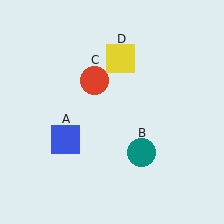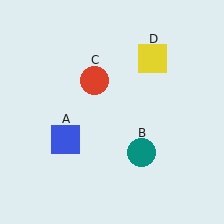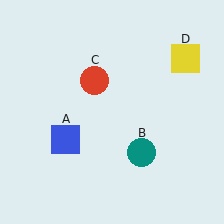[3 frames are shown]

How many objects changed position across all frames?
1 object changed position: yellow square (object D).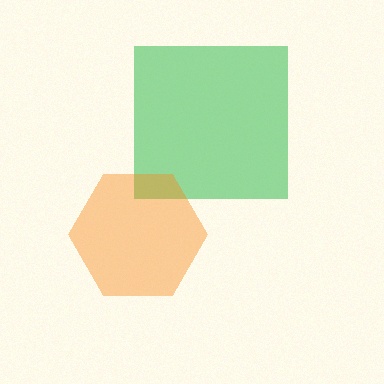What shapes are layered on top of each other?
The layered shapes are: a green square, an orange hexagon.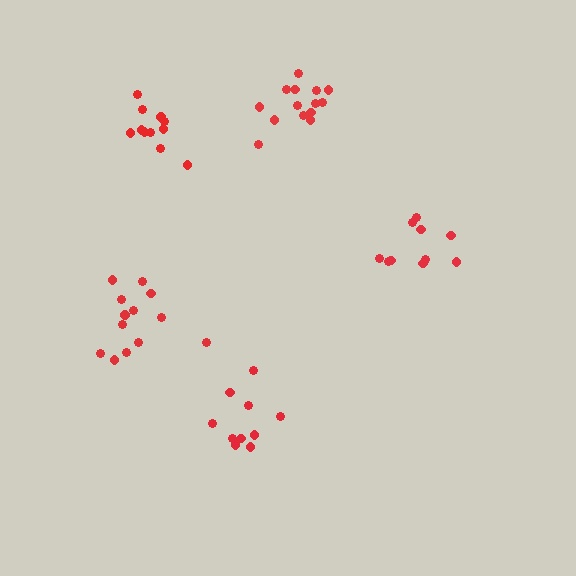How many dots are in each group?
Group 1: 10 dots, Group 2: 11 dots, Group 3: 14 dots, Group 4: 10 dots, Group 5: 13 dots (58 total).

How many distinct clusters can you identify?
There are 5 distinct clusters.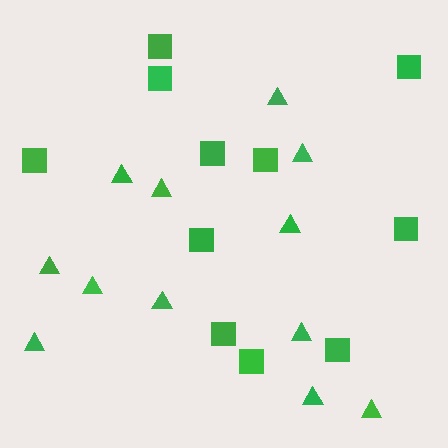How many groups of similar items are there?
There are 2 groups: one group of squares (11) and one group of triangles (12).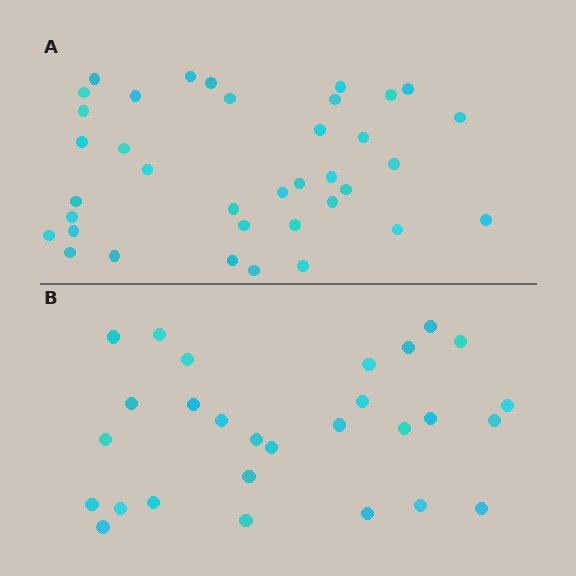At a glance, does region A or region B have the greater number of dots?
Region A (the top region) has more dots.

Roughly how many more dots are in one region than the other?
Region A has roughly 8 or so more dots than region B.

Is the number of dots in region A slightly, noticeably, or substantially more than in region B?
Region A has noticeably more, but not dramatically so. The ratio is roughly 1.3 to 1.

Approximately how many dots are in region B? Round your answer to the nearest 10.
About 30 dots. (The exact count is 28, which rounds to 30.)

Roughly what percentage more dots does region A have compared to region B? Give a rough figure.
About 30% more.